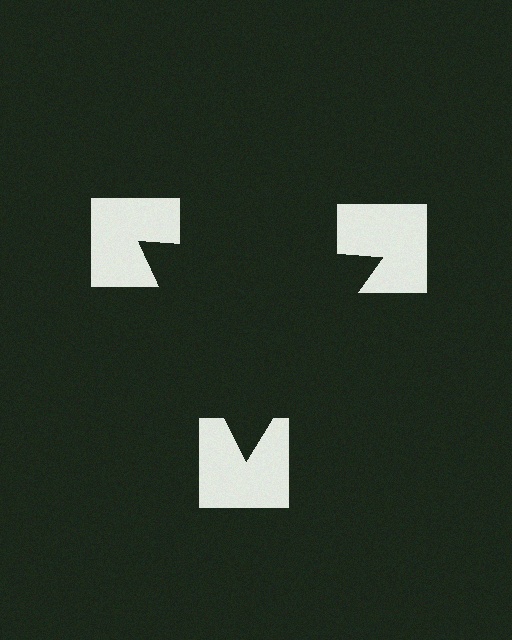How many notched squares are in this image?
There are 3 — one at each vertex of the illusory triangle.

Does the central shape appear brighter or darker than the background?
It typically appears slightly darker than the background, even though no actual brightness change is drawn.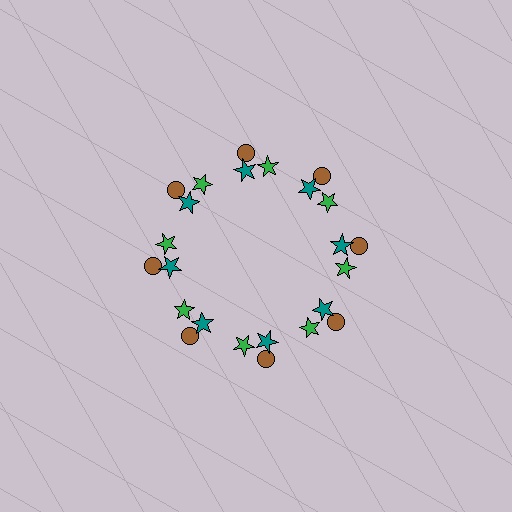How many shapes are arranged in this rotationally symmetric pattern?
There are 24 shapes, arranged in 8 groups of 3.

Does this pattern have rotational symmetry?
Yes, this pattern has 8-fold rotational symmetry. It looks the same after rotating 45 degrees around the center.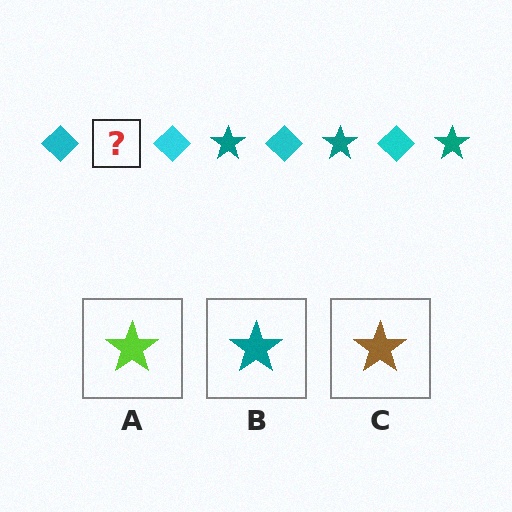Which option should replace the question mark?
Option B.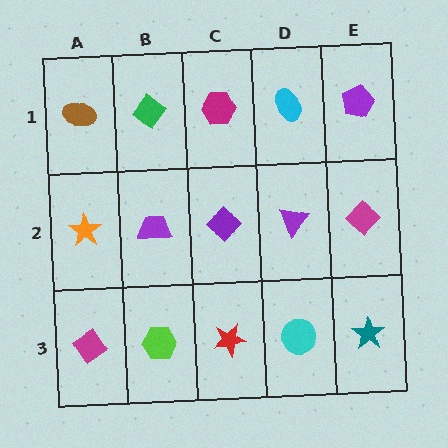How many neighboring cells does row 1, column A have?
2.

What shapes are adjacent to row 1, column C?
A purple diamond (row 2, column C), a green diamond (row 1, column B), a cyan ellipse (row 1, column D).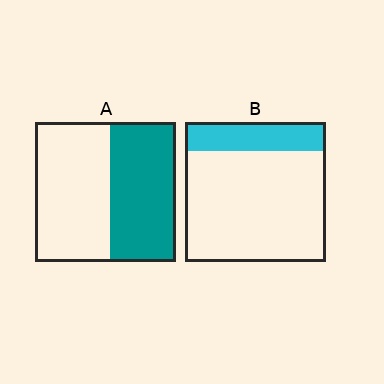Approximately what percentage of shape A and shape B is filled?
A is approximately 45% and B is approximately 20%.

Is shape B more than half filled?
No.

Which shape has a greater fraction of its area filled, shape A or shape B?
Shape A.